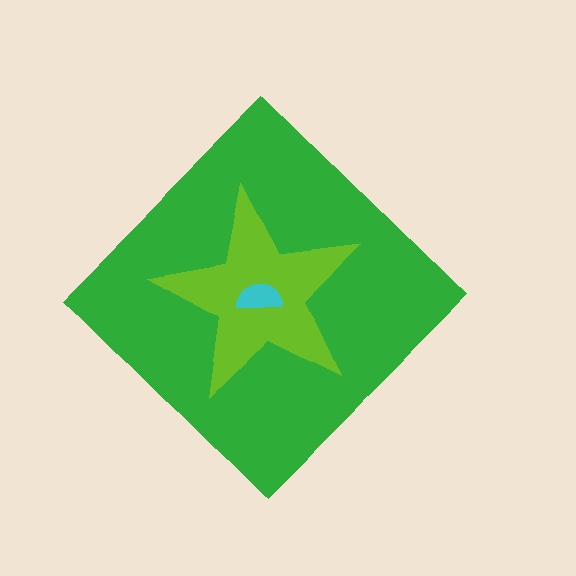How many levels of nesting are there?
3.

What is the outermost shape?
The green diamond.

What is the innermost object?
The cyan semicircle.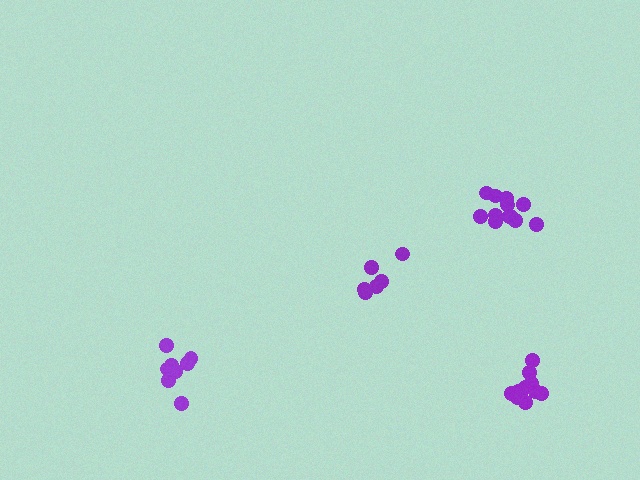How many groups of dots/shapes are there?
There are 4 groups.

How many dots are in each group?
Group 1: 9 dots, Group 2: 12 dots, Group 3: 6 dots, Group 4: 10 dots (37 total).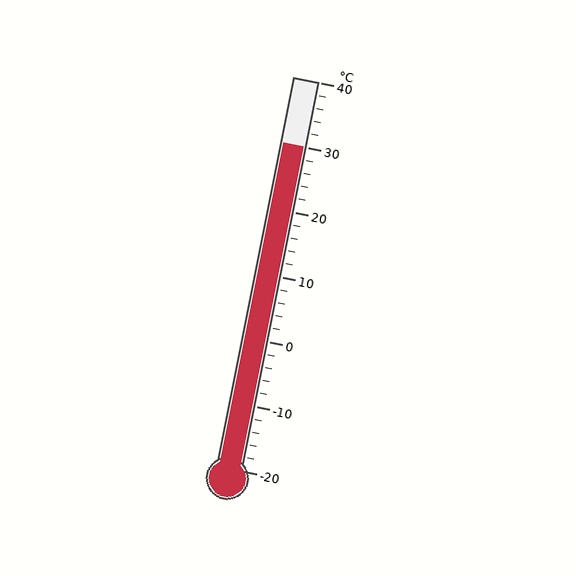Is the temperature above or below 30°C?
The temperature is at 30°C.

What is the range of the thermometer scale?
The thermometer scale ranges from -20°C to 40°C.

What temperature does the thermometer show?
The thermometer shows approximately 30°C.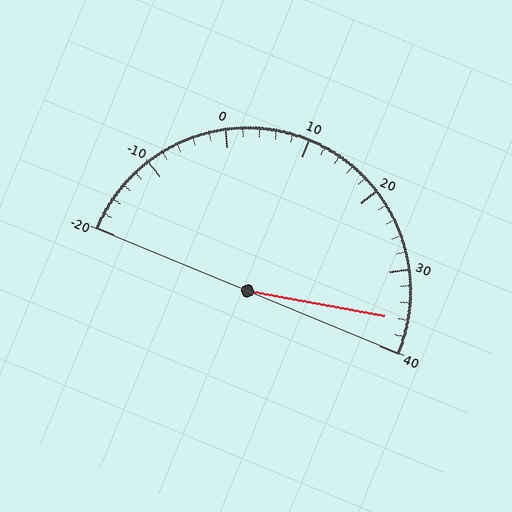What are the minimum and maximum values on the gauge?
The gauge ranges from -20 to 40.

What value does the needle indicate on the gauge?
The needle indicates approximately 36.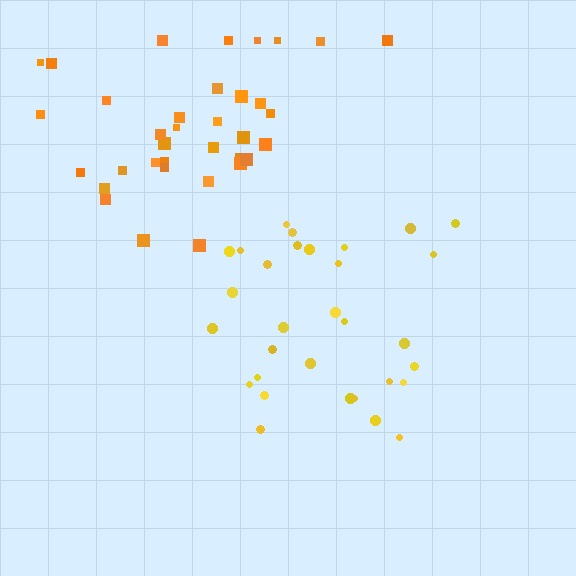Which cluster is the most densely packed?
Orange.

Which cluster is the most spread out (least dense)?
Yellow.